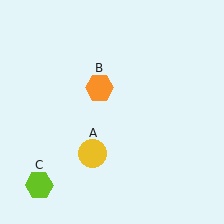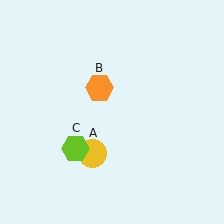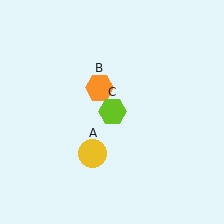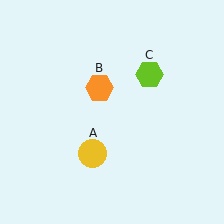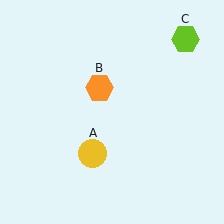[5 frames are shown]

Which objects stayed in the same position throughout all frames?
Yellow circle (object A) and orange hexagon (object B) remained stationary.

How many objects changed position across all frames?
1 object changed position: lime hexagon (object C).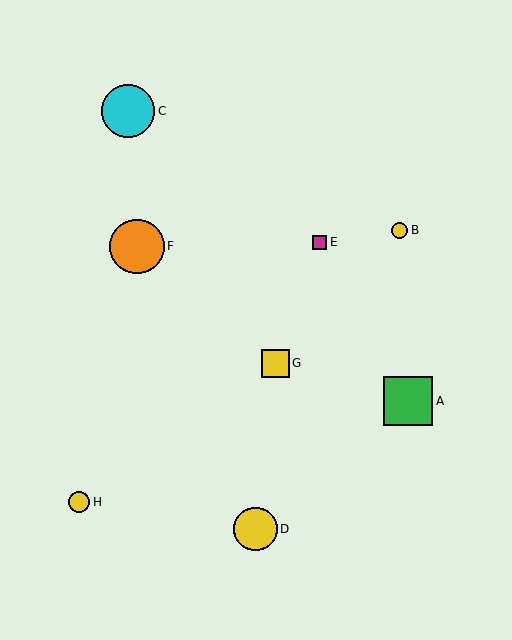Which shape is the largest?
The orange circle (labeled F) is the largest.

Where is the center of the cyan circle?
The center of the cyan circle is at (128, 111).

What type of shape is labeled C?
Shape C is a cyan circle.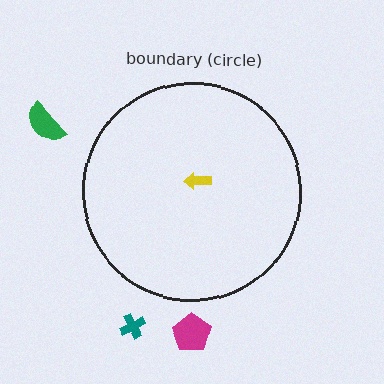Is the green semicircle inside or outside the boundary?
Outside.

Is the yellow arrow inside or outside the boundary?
Inside.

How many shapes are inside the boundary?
1 inside, 3 outside.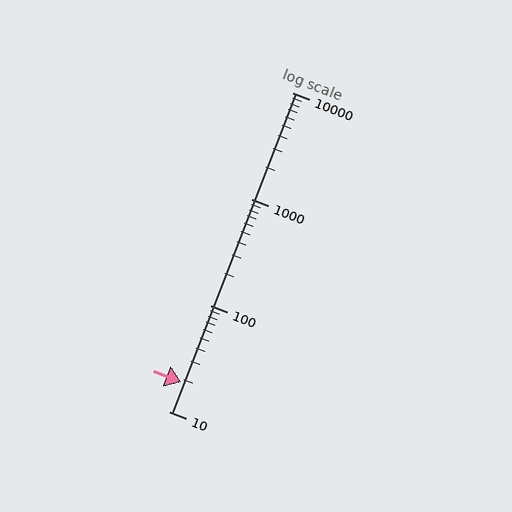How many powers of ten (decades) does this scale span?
The scale spans 3 decades, from 10 to 10000.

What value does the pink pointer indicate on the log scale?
The pointer indicates approximately 19.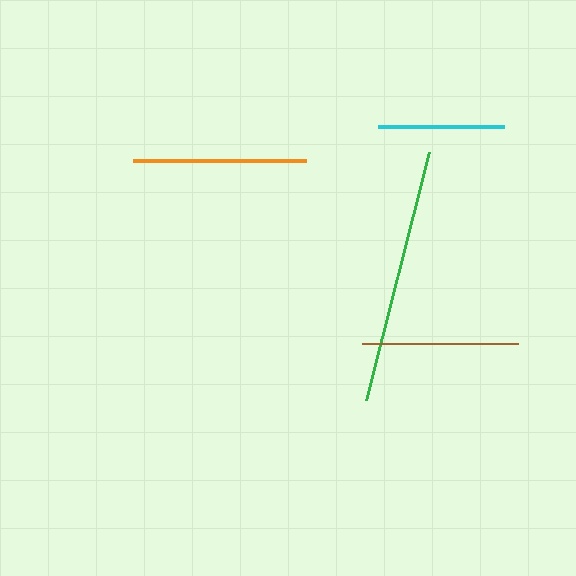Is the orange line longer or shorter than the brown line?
The orange line is longer than the brown line.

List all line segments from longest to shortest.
From longest to shortest: green, orange, brown, cyan.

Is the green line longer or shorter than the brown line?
The green line is longer than the brown line.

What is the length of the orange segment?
The orange segment is approximately 173 pixels long.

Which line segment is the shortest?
The cyan line is the shortest at approximately 126 pixels.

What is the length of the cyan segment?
The cyan segment is approximately 126 pixels long.